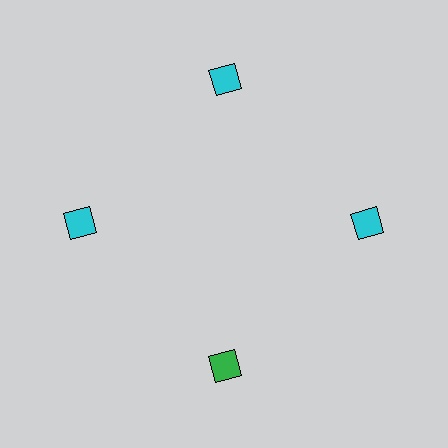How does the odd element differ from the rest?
It has a different color: green instead of cyan.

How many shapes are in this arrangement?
There are 4 shapes arranged in a ring pattern.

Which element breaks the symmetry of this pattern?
The green diamond at roughly the 6 o'clock position breaks the symmetry. All other shapes are cyan diamonds.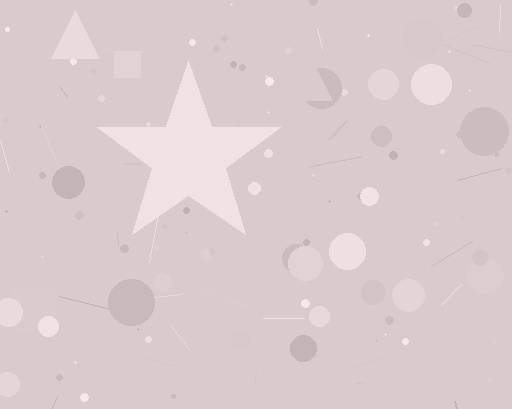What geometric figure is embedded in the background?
A star is embedded in the background.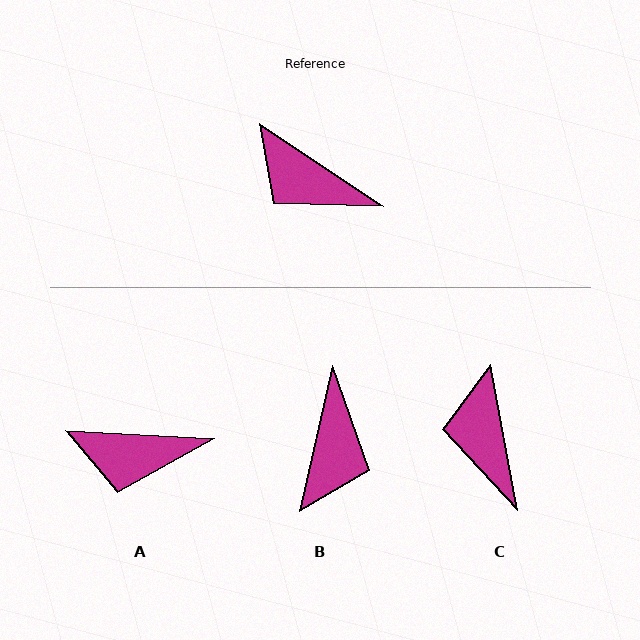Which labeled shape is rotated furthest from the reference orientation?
B, about 111 degrees away.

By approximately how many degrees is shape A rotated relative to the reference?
Approximately 30 degrees counter-clockwise.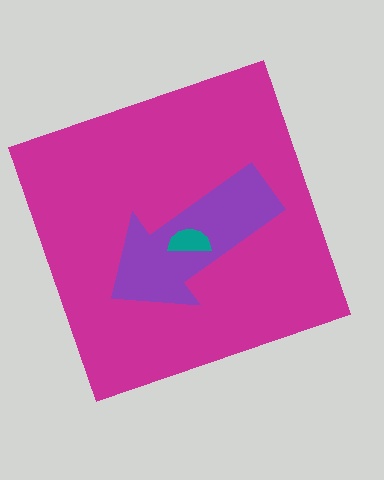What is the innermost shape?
The teal semicircle.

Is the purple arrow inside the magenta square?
Yes.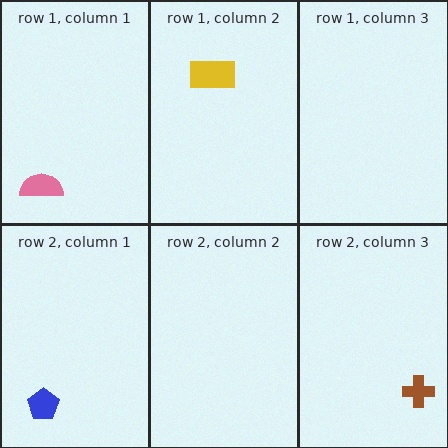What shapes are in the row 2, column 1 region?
The blue pentagon.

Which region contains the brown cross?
The row 2, column 3 region.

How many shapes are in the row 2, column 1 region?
1.